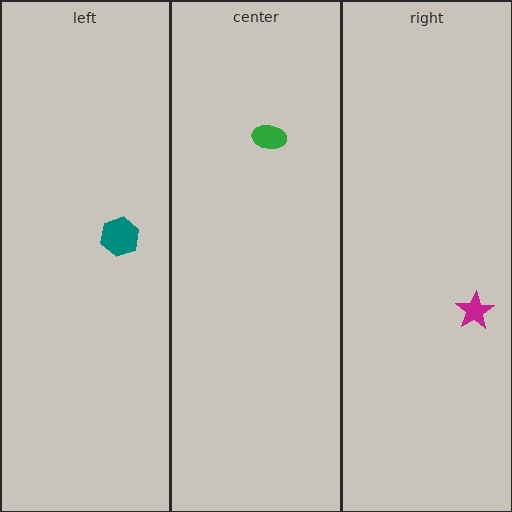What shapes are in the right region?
The magenta star.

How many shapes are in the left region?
1.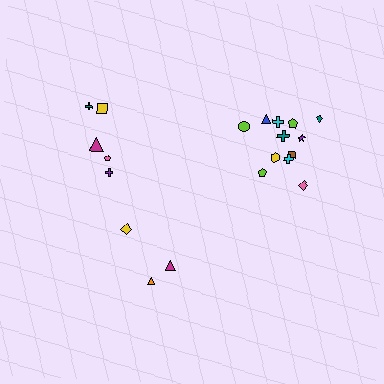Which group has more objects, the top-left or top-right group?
The top-right group.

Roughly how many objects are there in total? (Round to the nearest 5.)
Roughly 20 objects in total.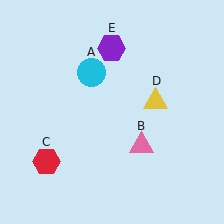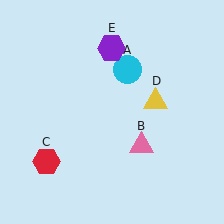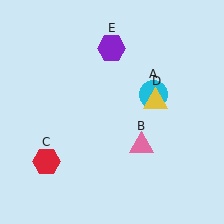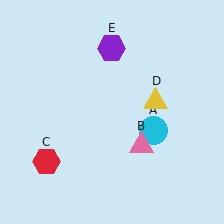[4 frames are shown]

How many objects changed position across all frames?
1 object changed position: cyan circle (object A).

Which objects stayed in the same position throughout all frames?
Pink triangle (object B) and red hexagon (object C) and yellow triangle (object D) and purple hexagon (object E) remained stationary.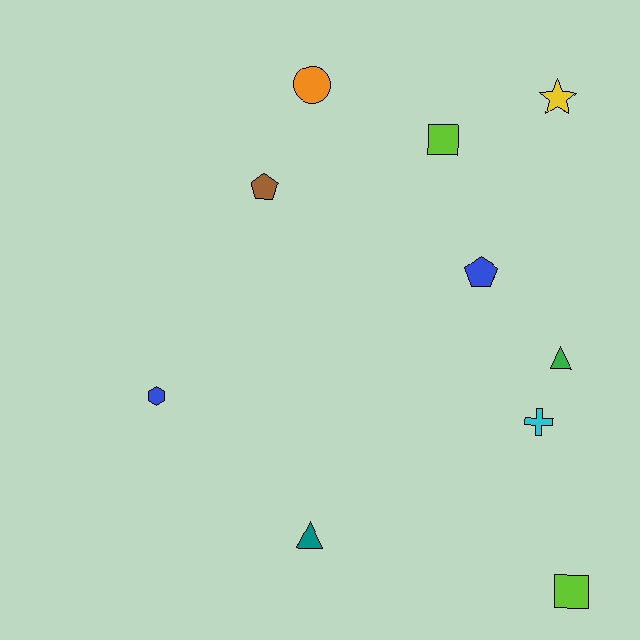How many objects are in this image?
There are 10 objects.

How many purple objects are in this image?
There are no purple objects.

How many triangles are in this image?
There are 2 triangles.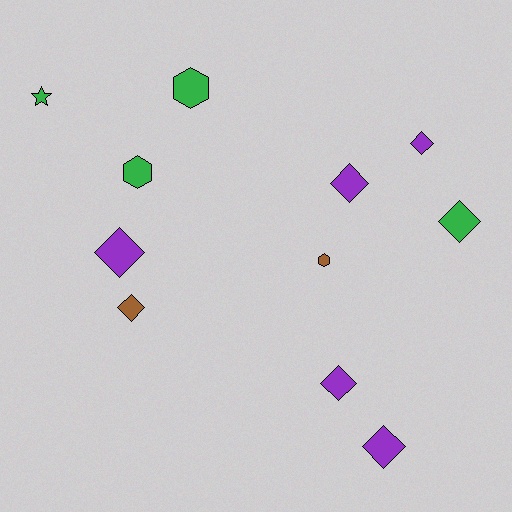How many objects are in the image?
There are 11 objects.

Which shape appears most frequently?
Diamond, with 7 objects.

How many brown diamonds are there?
There is 1 brown diamond.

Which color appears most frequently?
Purple, with 5 objects.